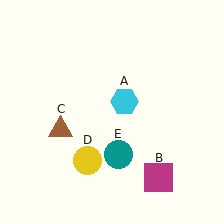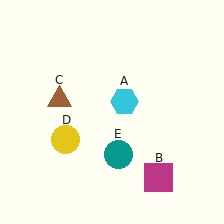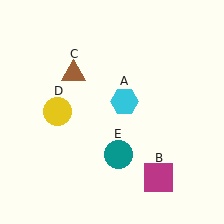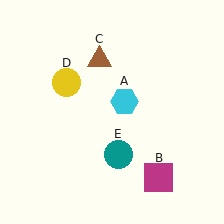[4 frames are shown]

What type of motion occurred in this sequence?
The brown triangle (object C), yellow circle (object D) rotated clockwise around the center of the scene.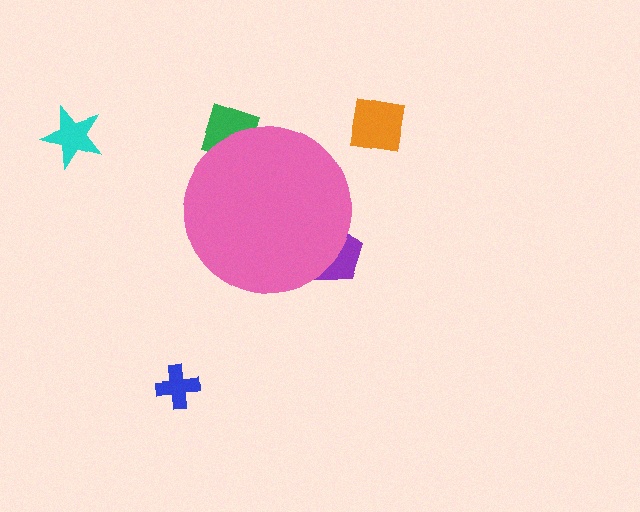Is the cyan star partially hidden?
No, the cyan star is fully visible.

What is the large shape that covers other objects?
A pink circle.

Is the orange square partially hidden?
No, the orange square is fully visible.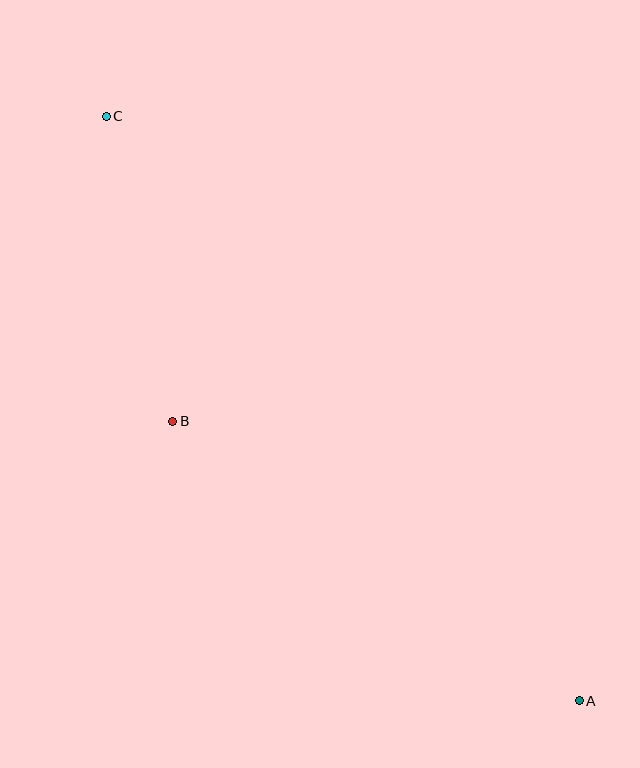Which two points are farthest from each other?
Points A and C are farthest from each other.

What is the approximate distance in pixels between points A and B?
The distance between A and B is approximately 493 pixels.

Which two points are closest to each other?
Points B and C are closest to each other.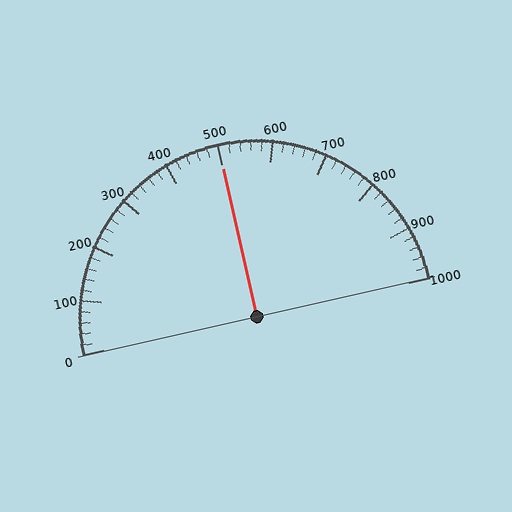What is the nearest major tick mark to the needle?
The nearest major tick mark is 500.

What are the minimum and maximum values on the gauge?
The gauge ranges from 0 to 1000.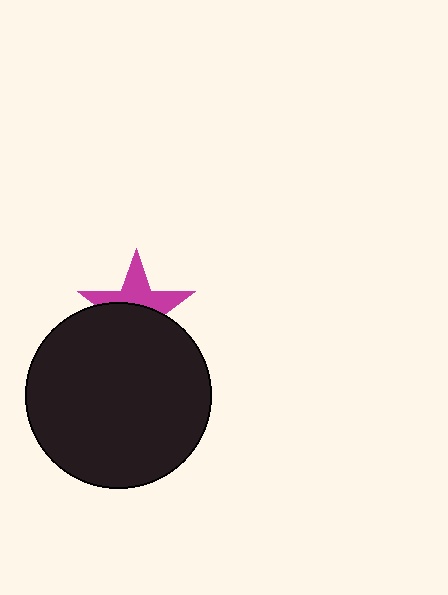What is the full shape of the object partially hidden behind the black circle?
The partially hidden object is a magenta star.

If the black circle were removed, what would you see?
You would see the complete magenta star.